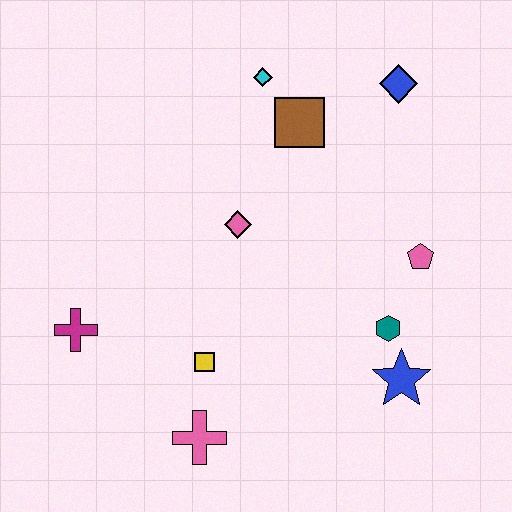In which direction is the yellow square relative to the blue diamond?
The yellow square is below the blue diamond.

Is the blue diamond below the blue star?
No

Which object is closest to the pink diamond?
The brown square is closest to the pink diamond.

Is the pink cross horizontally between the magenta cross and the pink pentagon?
Yes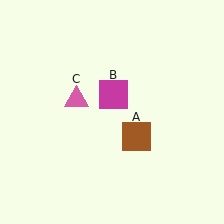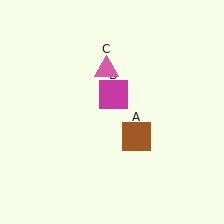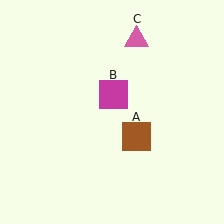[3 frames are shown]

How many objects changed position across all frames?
1 object changed position: pink triangle (object C).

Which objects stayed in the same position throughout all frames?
Brown square (object A) and magenta square (object B) remained stationary.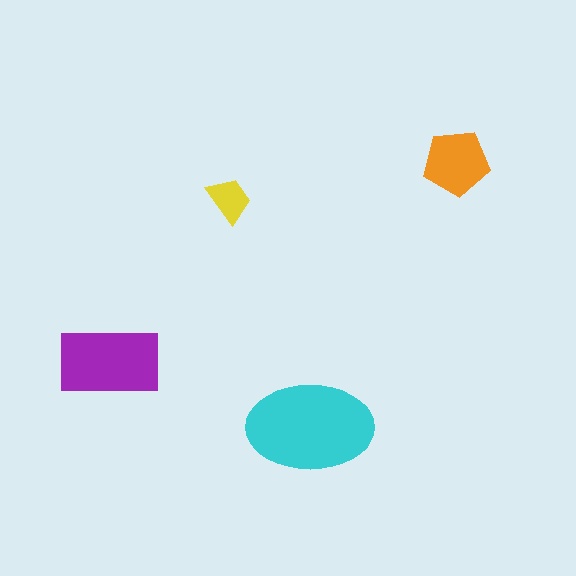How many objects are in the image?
There are 4 objects in the image.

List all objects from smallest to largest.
The yellow trapezoid, the orange pentagon, the purple rectangle, the cyan ellipse.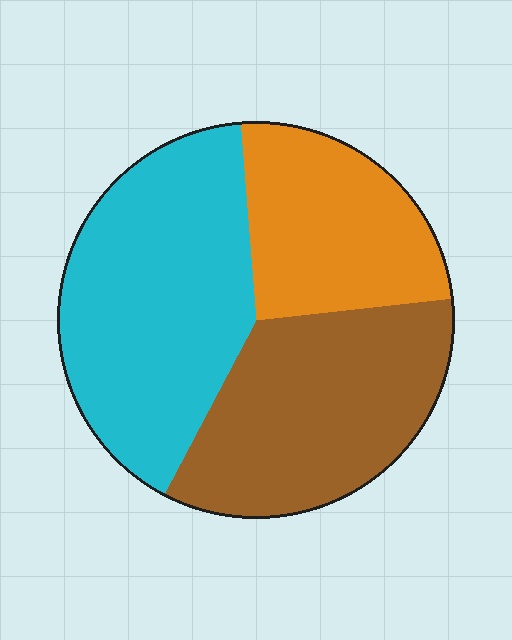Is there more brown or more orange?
Brown.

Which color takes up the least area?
Orange, at roughly 25%.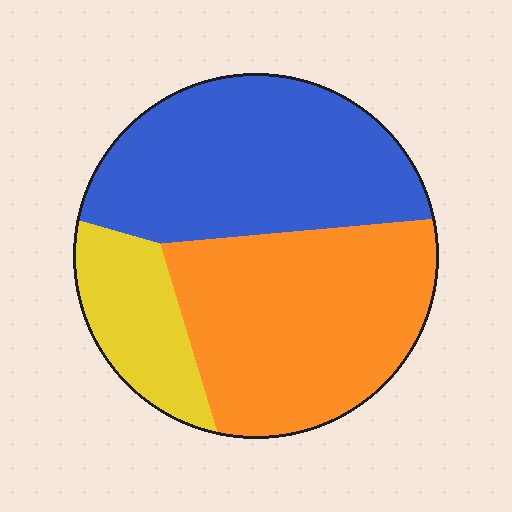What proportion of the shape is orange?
Orange takes up about two fifths (2/5) of the shape.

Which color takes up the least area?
Yellow, at roughly 15%.